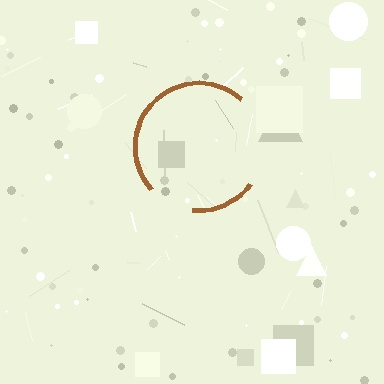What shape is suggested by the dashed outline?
The dashed outline suggests a circle.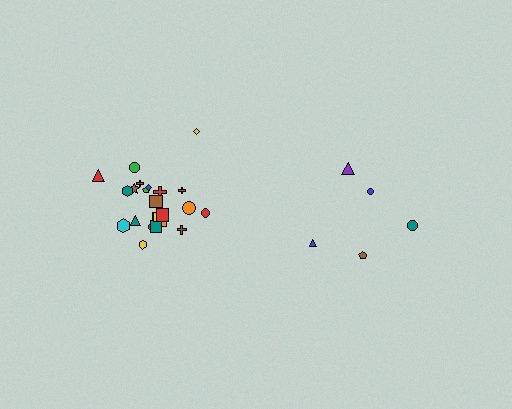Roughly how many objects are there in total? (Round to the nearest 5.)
Roughly 25 objects in total.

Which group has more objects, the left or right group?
The left group.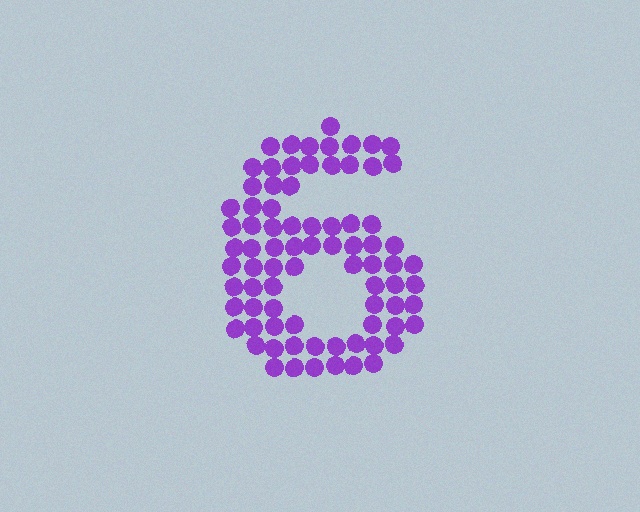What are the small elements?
The small elements are circles.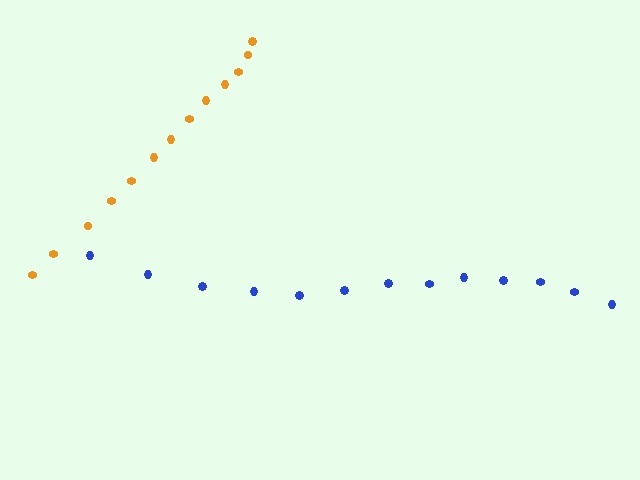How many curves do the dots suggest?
There are 2 distinct paths.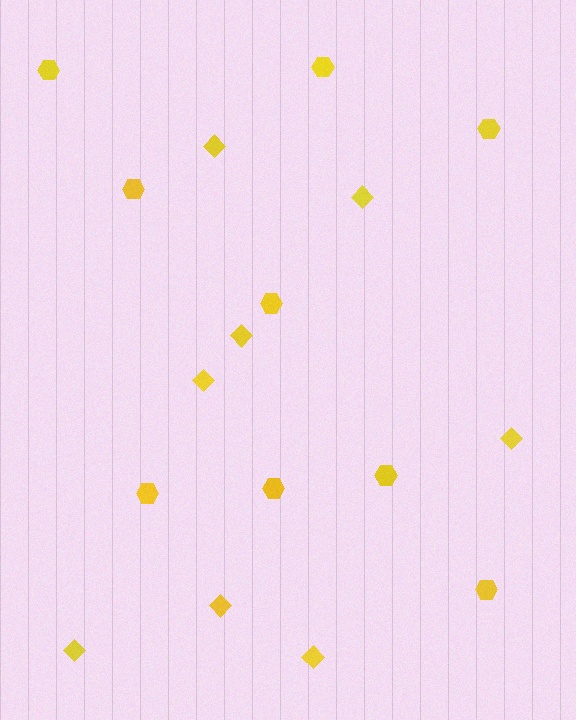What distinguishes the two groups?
There are 2 groups: one group of diamonds (8) and one group of hexagons (9).